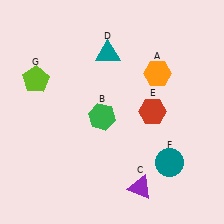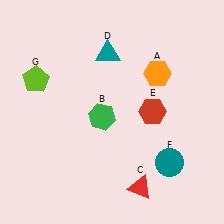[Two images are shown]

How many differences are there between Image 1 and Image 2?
There is 1 difference between the two images.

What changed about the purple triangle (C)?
In Image 1, C is purple. In Image 2, it changed to red.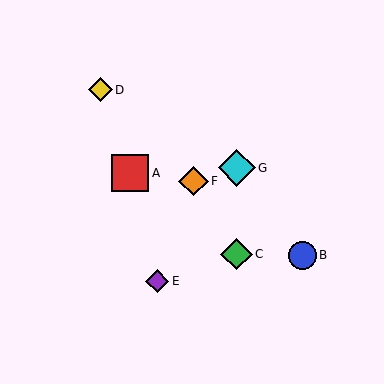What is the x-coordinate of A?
Object A is at x≈130.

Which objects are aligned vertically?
Objects C, G are aligned vertically.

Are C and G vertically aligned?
Yes, both are at x≈237.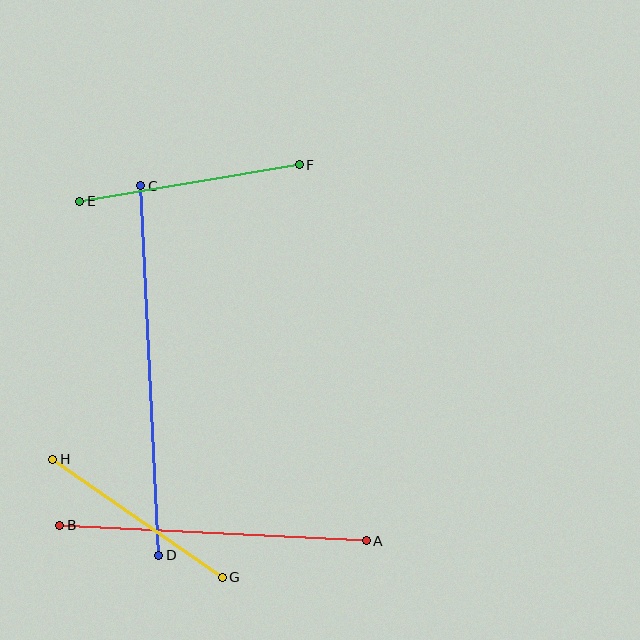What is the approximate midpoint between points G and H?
The midpoint is at approximately (138, 518) pixels.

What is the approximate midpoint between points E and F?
The midpoint is at approximately (190, 183) pixels.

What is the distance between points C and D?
The distance is approximately 370 pixels.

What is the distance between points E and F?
The distance is approximately 222 pixels.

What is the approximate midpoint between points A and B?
The midpoint is at approximately (213, 533) pixels.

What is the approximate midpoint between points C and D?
The midpoint is at approximately (150, 370) pixels.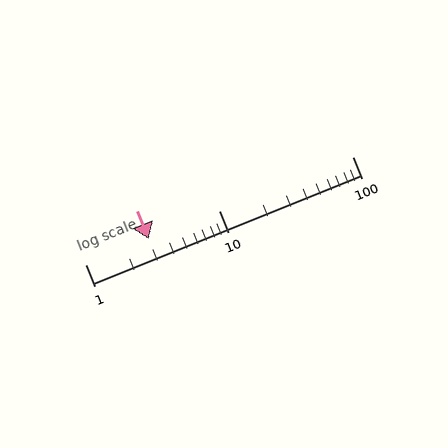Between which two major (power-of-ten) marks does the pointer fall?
The pointer is between 1 and 10.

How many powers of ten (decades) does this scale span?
The scale spans 2 decades, from 1 to 100.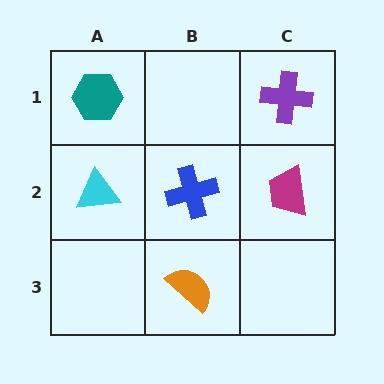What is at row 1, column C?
A purple cross.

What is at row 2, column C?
A magenta trapezoid.